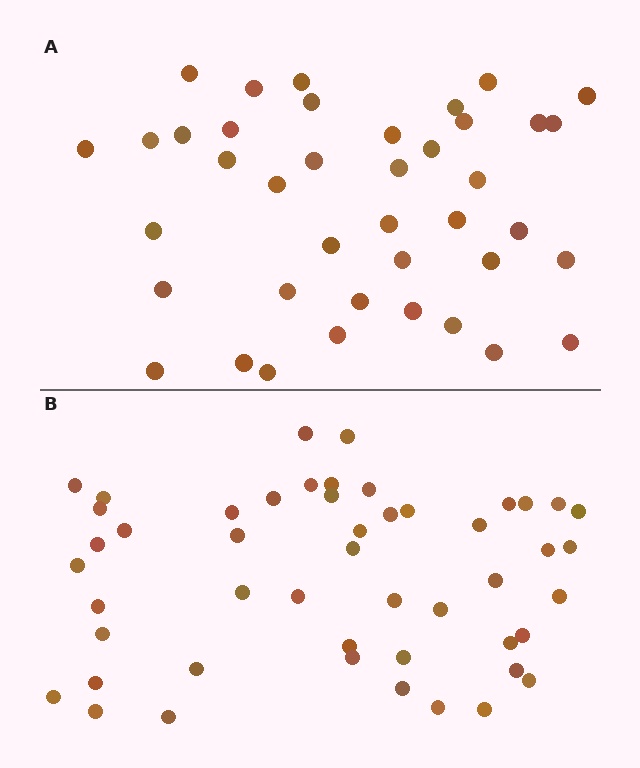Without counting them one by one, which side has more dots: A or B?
Region B (the bottom region) has more dots.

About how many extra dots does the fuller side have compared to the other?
Region B has roughly 8 or so more dots than region A.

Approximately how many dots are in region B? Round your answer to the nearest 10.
About 50 dots. (The exact count is 49, which rounds to 50.)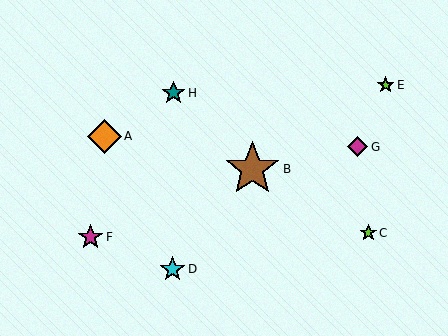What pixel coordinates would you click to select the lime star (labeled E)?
Click at (386, 85) to select the lime star E.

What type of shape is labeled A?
Shape A is an orange diamond.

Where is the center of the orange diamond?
The center of the orange diamond is at (104, 136).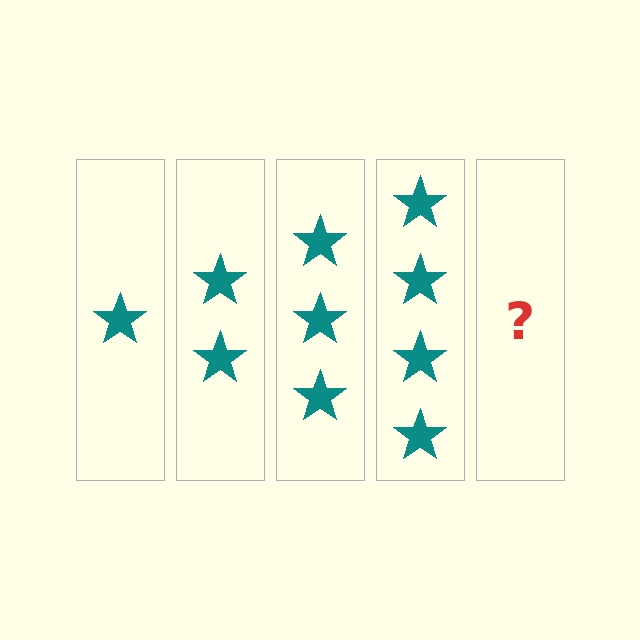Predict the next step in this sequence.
The next step is 5 stars.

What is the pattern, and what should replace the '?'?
The pattern is that each step adds one more star. The '?' should be 5 stars.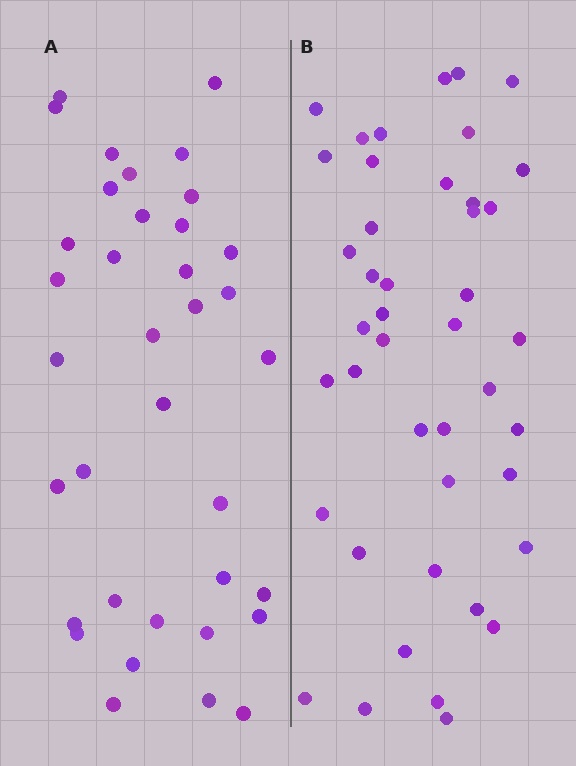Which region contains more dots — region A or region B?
Region B (the right region) has more dots.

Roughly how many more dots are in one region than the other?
Region B has roughly 8 or so more dots than region A.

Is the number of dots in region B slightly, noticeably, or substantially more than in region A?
Region B has only slightly more — the two regions are fairly close. The ratio is roughly 1.2 to 1.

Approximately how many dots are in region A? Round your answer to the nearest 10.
About 40 dots. (The exact count is 36, which rounds to 40.)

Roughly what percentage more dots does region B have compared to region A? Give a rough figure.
About 20% more.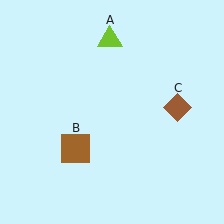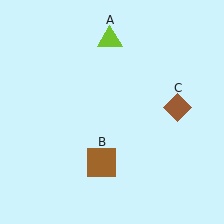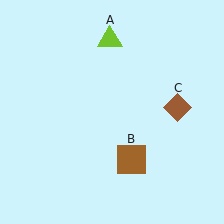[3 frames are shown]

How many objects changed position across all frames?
1 object changed position: brown square (object B).